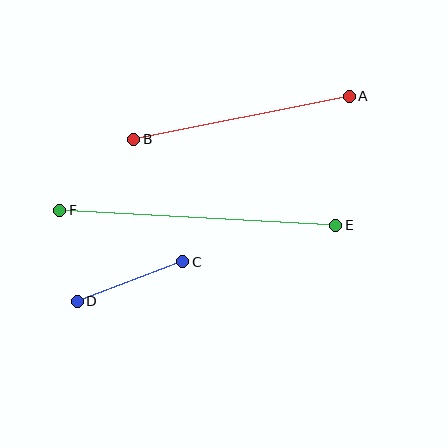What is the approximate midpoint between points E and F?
The midpoint is at approximately (198, 218) pixels.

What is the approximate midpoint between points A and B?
The midpoint is at approximately (241, 118) pixels.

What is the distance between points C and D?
The distance is approximately 113 pixels.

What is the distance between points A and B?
The distance is approximately 220 pixels.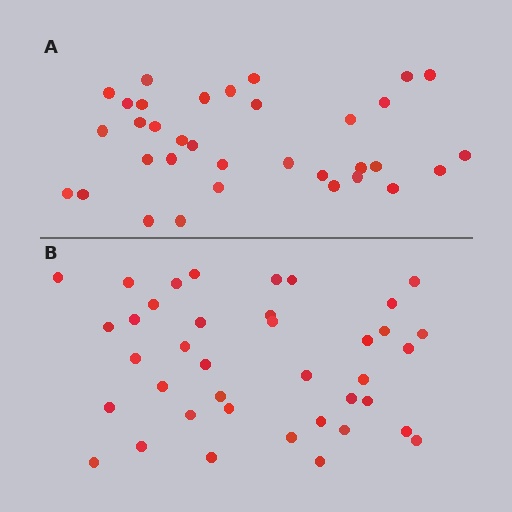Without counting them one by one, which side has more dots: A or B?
Region B (the bottom region) has more dots.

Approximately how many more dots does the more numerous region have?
Region B has about 5 more dots than region A.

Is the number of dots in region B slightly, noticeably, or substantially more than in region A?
Region B has only slightly more — the two regions are fairly close. The ratio is roughly 1.1 to 1.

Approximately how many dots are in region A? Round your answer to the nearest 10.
About 30 dots. (The exact count is 34, which rounds to 30.)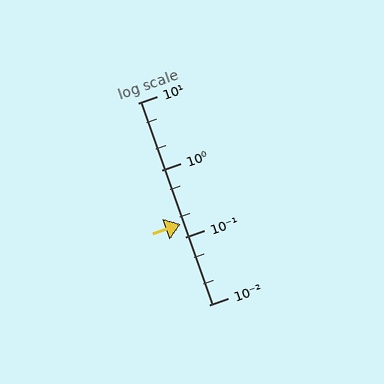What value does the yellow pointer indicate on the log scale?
The pointer indicates approximately 0.16.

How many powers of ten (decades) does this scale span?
The scale spans 3 decades, from 0.01 to 10.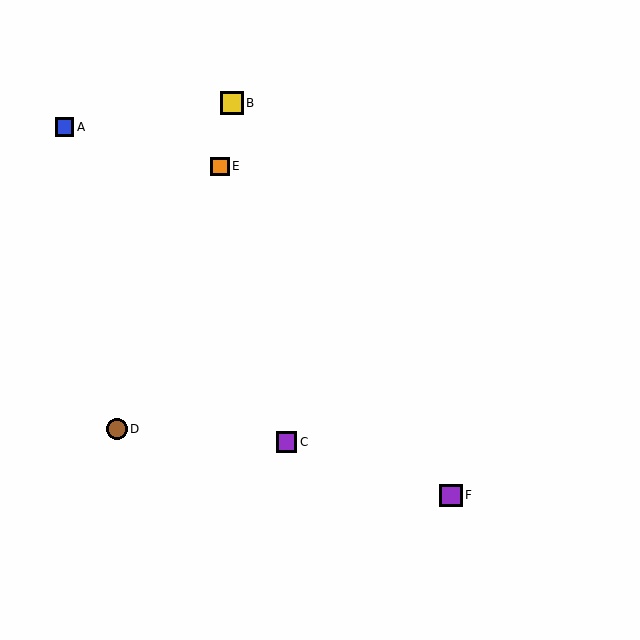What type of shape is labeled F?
Shape F is a purple square.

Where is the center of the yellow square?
The center of the yellow square is at (232, 103).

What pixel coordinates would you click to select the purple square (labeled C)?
Click at (286, 442) to select the purple square C.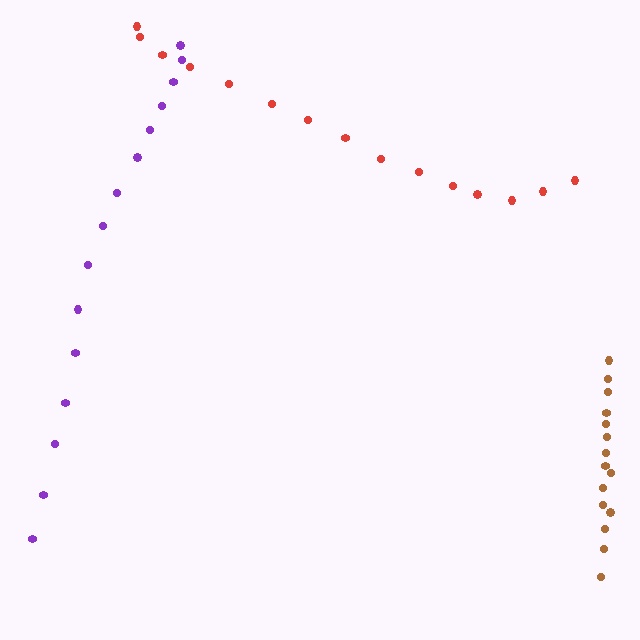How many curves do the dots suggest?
There are 3 distinct paths.